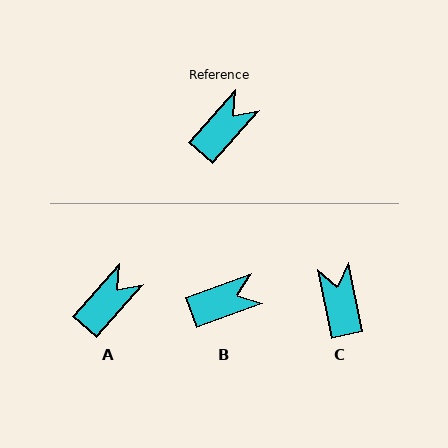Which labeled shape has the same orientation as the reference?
A.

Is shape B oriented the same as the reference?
No, it is off by about 29 degrees.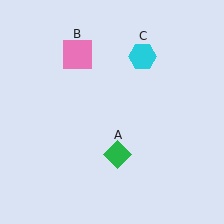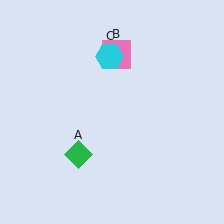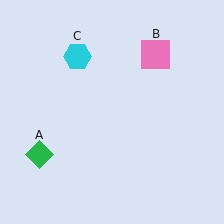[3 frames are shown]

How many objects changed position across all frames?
3 objects changed position: green diamond (object A), pink square (object B), cyan hexagon (object C).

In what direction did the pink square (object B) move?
The pink square (object B) moved right.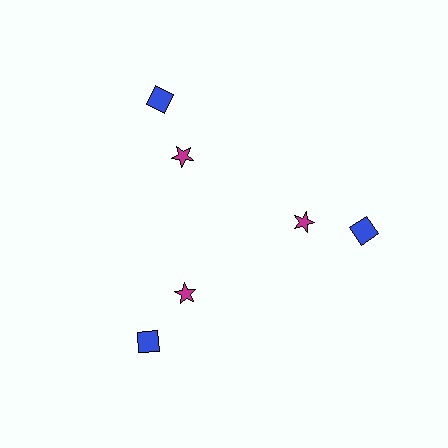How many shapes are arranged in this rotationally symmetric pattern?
There are 6 shapes, arranged in 3 groups of 2.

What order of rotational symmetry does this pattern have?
This pattern has 3-fold rotational symmetry.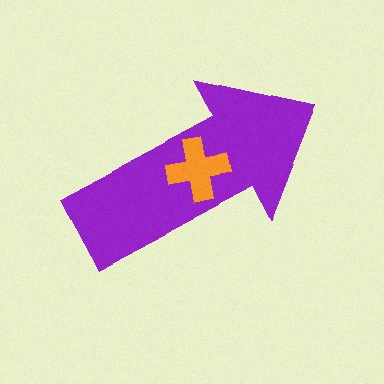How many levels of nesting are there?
2.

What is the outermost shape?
The purple arrow.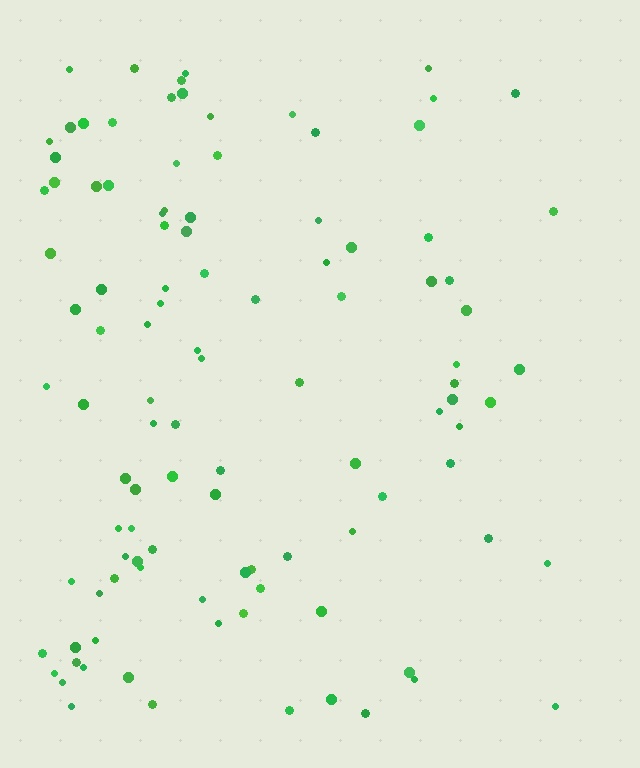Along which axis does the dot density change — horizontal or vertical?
Horizontal.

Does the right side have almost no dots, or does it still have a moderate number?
Still a moderate number, just noticeably fewer than the left.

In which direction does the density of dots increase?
From right to left, with the left side densest.